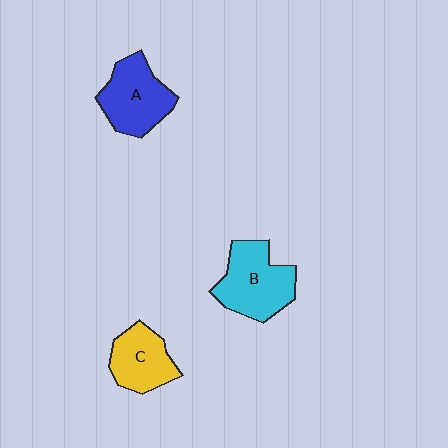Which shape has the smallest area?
Shape C (yellow).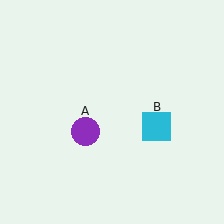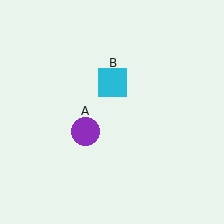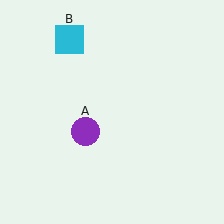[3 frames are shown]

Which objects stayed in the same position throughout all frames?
Purple circle (object A) remained stationary.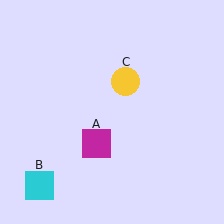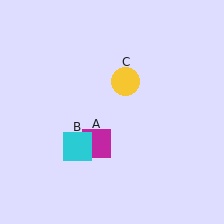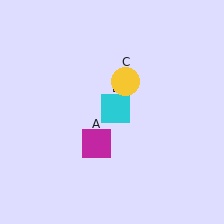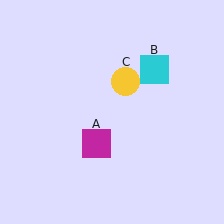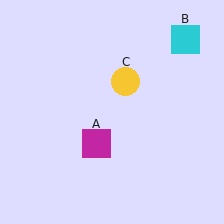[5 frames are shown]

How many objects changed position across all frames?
1 object changed position: cyan square (object B).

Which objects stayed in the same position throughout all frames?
Magenta square (object A) and yellow circle (object C) remained stationary.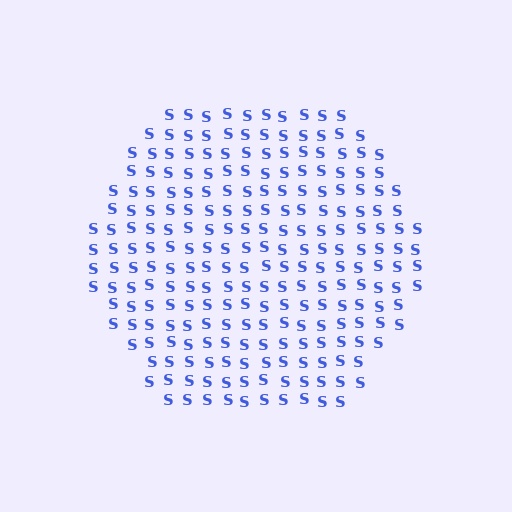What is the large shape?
The large shape is a hexagon.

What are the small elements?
The small elements are letter S's.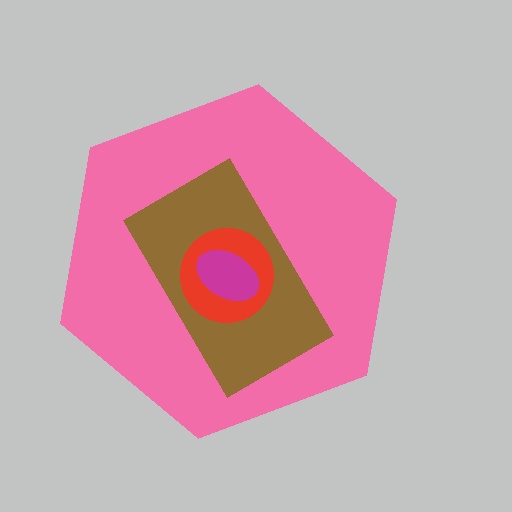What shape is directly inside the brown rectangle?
The red circle.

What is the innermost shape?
The magenta ellipse.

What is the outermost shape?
The pink hexagon.